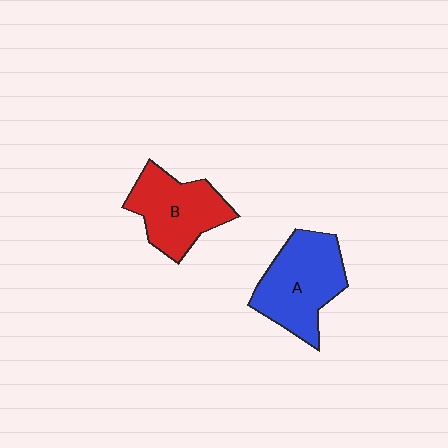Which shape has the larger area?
Shape A (blue).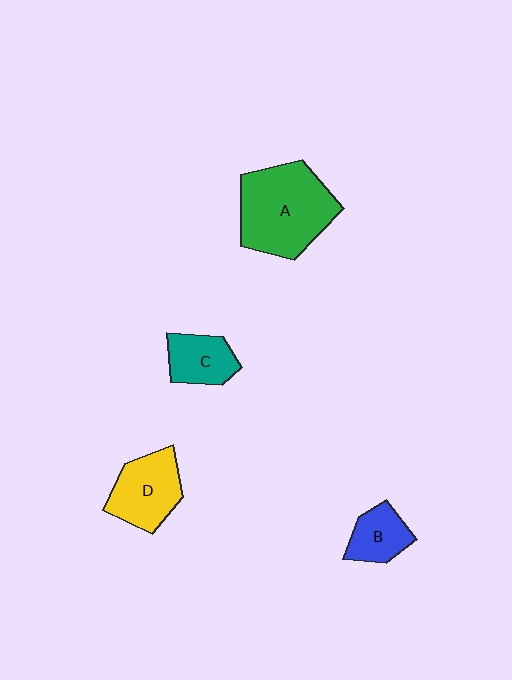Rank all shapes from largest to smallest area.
From largest to smallest: A (green), D (yellow), C (teal), B (blue).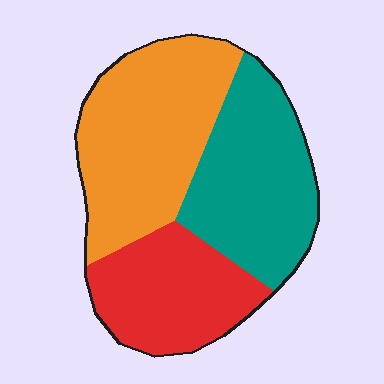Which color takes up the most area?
Orange, at roughly 40%.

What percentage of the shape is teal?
Teal covers around 35% of the shape.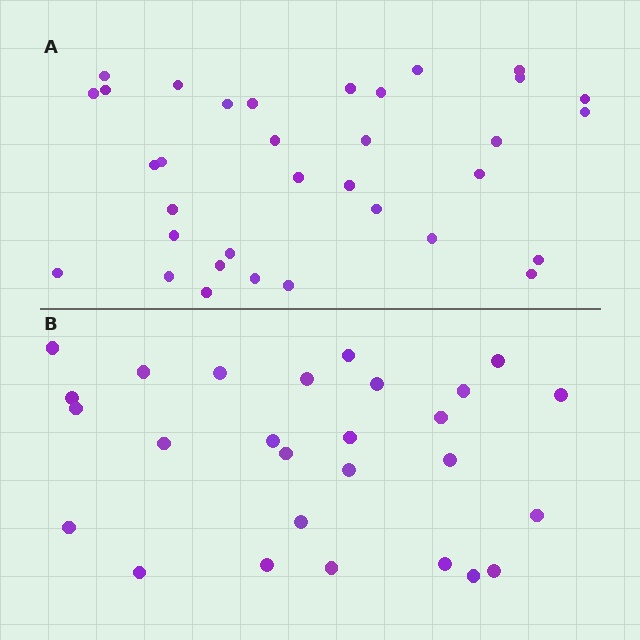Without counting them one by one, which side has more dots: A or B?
Region A (the top region) has more dots.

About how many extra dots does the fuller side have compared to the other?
Region A has roughly 8 or so more dots than region B.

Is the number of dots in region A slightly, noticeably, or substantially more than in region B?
Region A has noticeably more, but not dramatically so. The ratio is roughly 1.3 to 1.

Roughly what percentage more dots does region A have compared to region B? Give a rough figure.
About 25% more.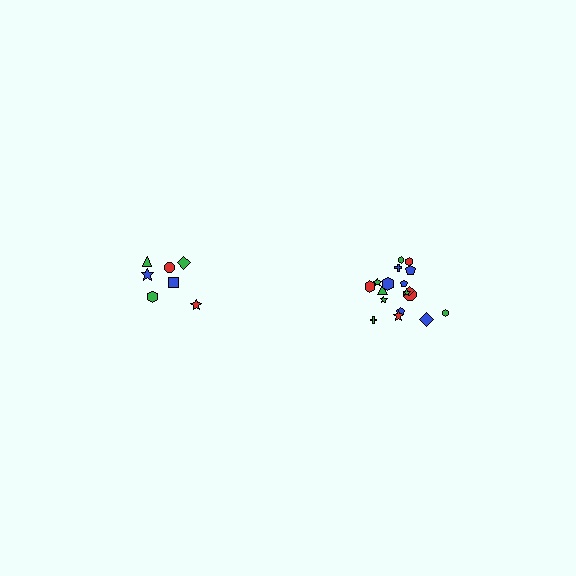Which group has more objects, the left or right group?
The right group.